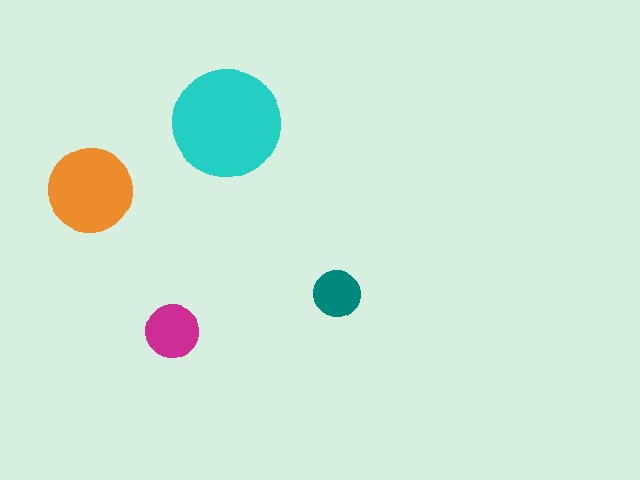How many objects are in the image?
There are 4 objects in the image.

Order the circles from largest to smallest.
the cyan one, the orange one, the magenta one, the teal one.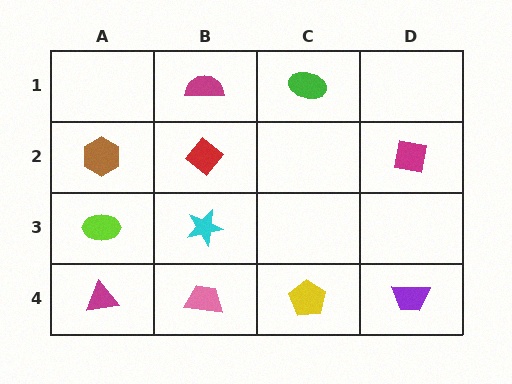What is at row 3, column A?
A lime ellipse.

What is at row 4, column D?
A purple trapezoid.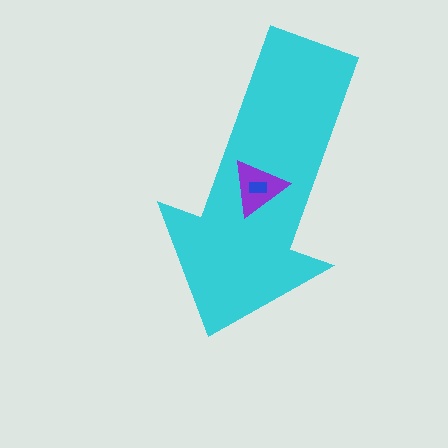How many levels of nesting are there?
3.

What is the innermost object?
The blue rectangle.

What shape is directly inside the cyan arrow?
The purple triangle.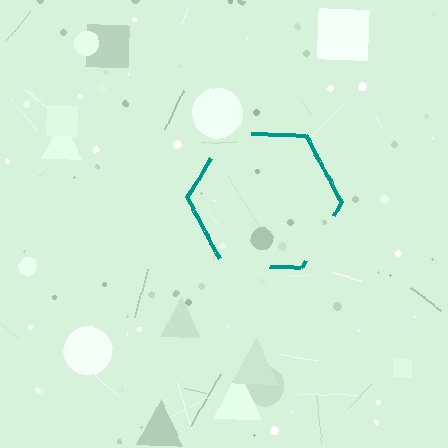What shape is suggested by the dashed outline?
The dashed outline suggests a hexagon.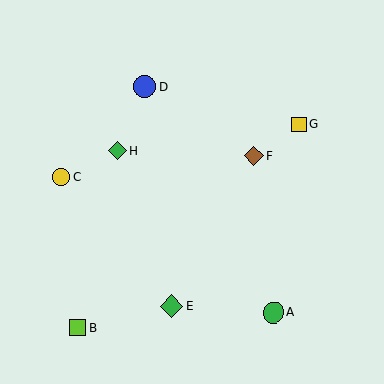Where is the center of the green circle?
The center of the green circle is at (273, 313).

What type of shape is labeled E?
Shape E is a green diamond.